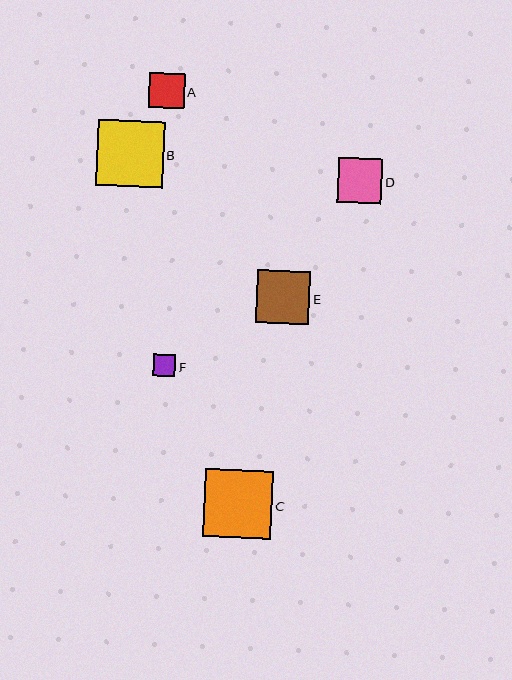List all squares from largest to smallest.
From largest to smallest: C, B, E, D, A, F.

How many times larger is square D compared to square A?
Square D is approximately 1.3 times the size of square A.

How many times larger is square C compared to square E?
Square C is approximately 1.3 times the size of square E.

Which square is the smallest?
Square F is the smallest with a size of approximately 22 pixels.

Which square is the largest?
Square C is the largest with a size of approximately 68 pixels.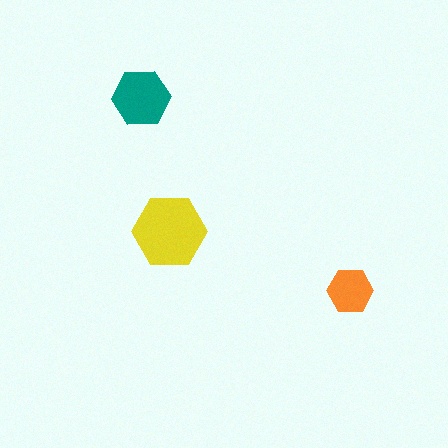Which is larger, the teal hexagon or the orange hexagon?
The teal one.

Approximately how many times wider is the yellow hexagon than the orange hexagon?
About 1.5 times wider.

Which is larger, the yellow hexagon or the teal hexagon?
The yellow one.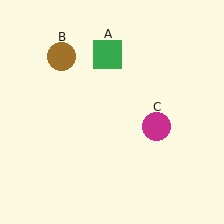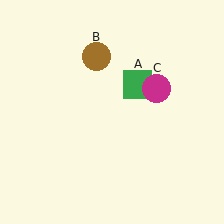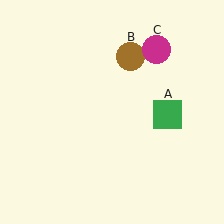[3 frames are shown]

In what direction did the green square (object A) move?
The green square (object A) moved down and to the right.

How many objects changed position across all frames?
3 objects changed position: green square (object A), brown circle (object B), magenta circle (object C).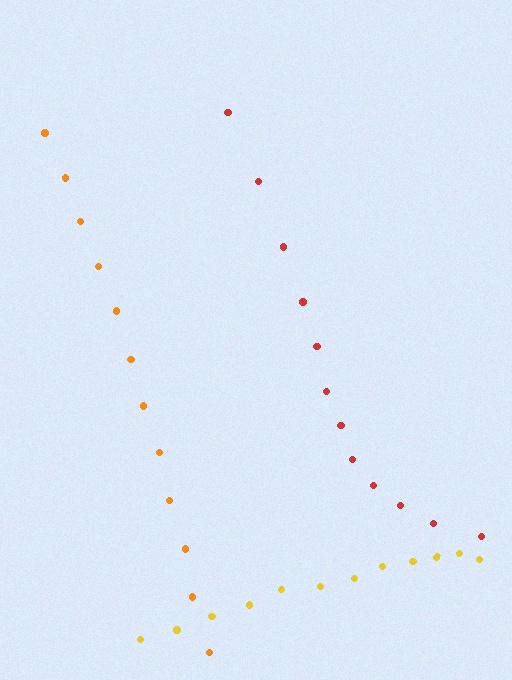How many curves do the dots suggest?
There are 3 distinct paths.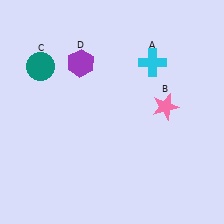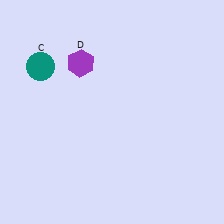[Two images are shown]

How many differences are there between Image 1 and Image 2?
There are 2 differences between the two images.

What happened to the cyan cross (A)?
The cyan cross (A) was removed in Image 2. It was in the top-right area of Image 1.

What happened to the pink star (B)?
The pink star (B) was removed in Image 2. It was in the top-right area of Image 1.